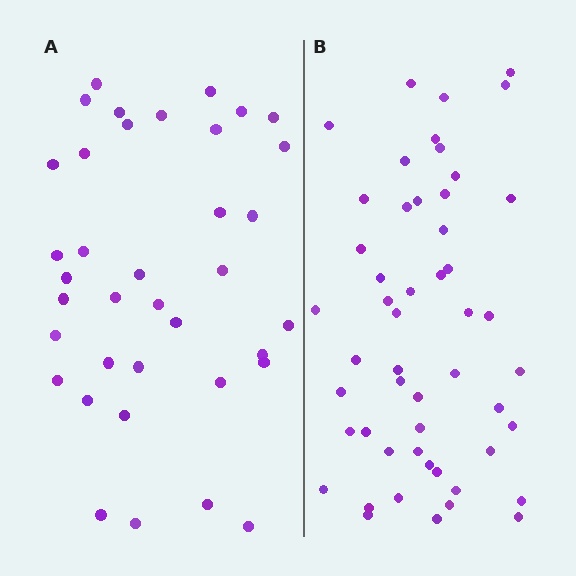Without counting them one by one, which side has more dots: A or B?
Region B (the right region) has more dots.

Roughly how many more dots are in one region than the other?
Region B has approximately 15 more dots than region A.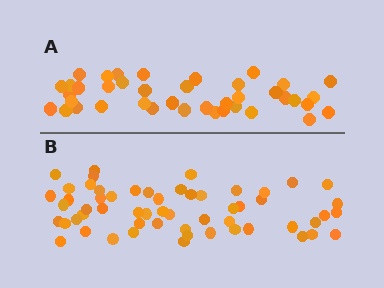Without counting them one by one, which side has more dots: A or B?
Region B (the bottom region) has more dots.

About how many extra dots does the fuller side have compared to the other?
Region B has approximately 15 more dots than region A.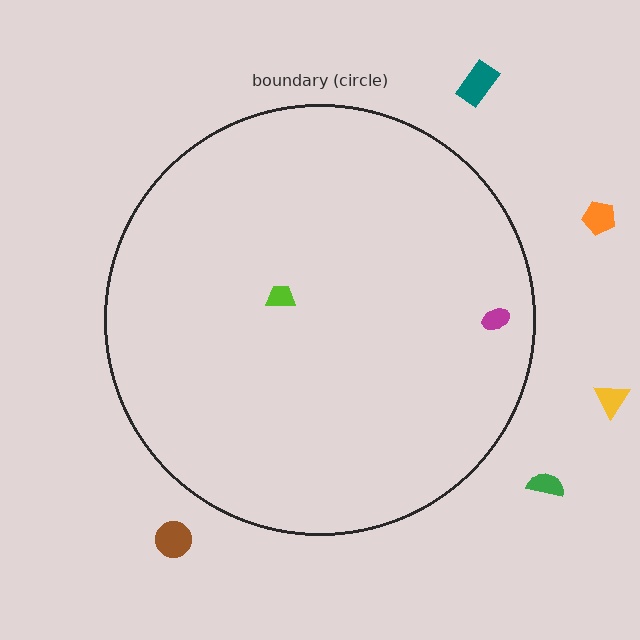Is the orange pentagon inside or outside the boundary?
Outside.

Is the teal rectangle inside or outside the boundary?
Outside.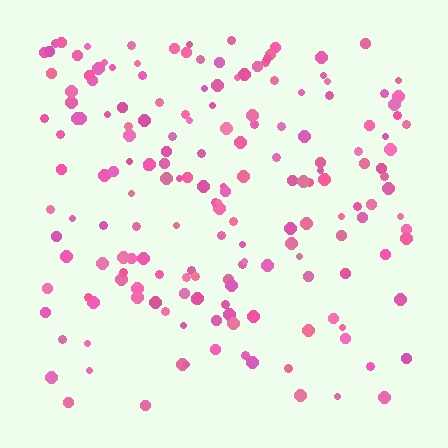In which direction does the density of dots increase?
From bottom to top, with the top side densest.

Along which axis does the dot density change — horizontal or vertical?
Vertical.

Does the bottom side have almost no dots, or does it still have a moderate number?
Still a moderate number, just noticeably fewer than the top.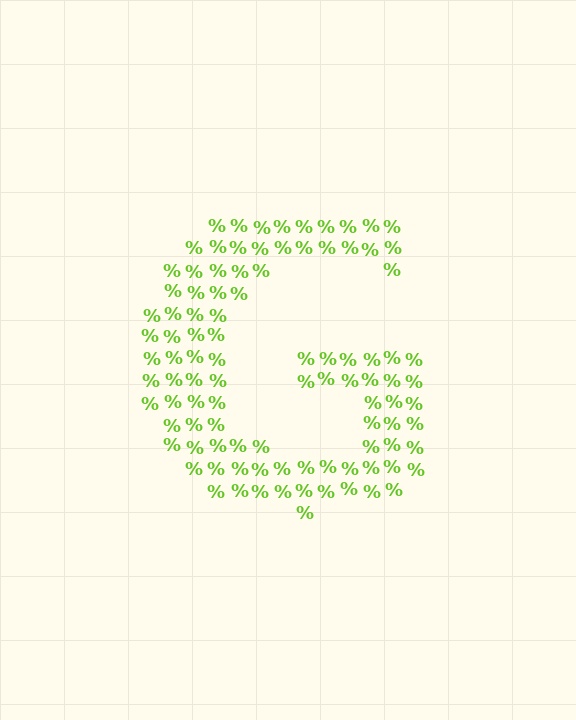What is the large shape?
The large shape is the letter G.